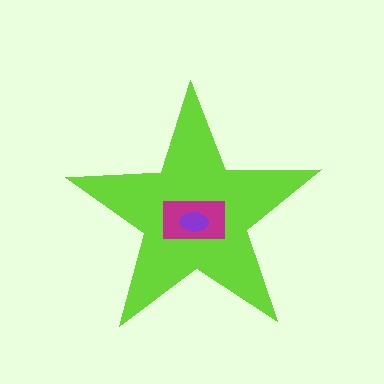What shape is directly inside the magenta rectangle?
The purple ellipse.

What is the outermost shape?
The lime star.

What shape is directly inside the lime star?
The magenta rectangle.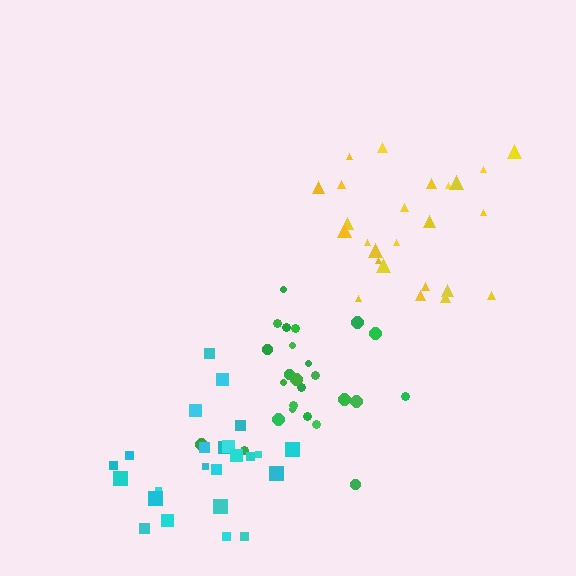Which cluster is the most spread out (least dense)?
Yellow.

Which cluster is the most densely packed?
Green.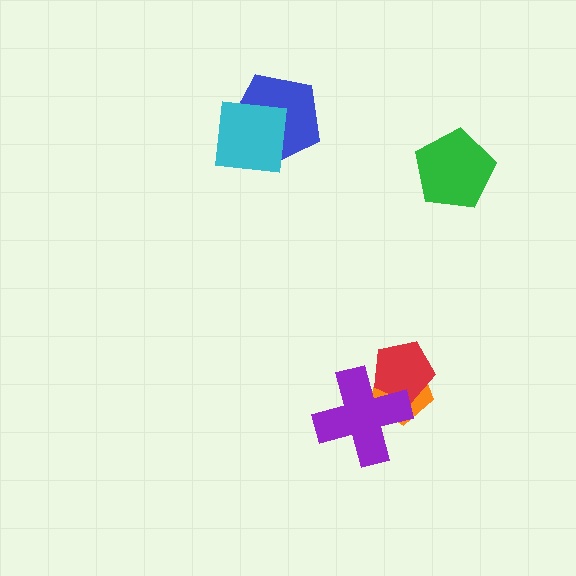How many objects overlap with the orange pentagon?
2 objects overlap with the orange pentagon.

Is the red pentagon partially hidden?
Yes, it is partially covered by another shape.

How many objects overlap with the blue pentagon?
1 object overlaps with the blue pentagon.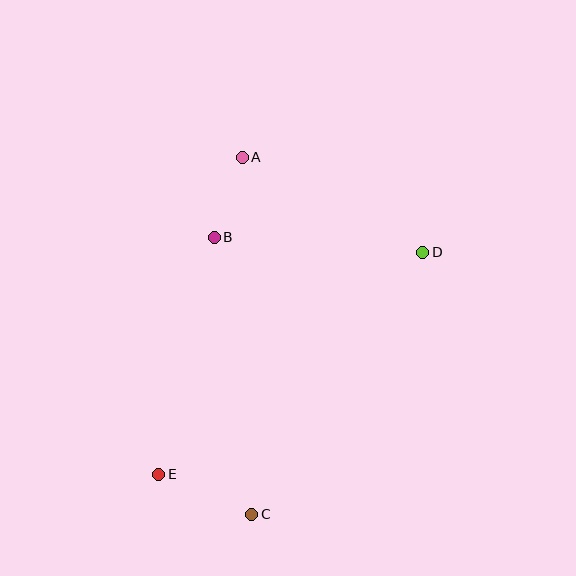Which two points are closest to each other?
Points A and B are closest to each other.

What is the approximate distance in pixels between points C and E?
The distance between C and E is approximately 101 pixels.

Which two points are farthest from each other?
Points A and C are farthest from each other.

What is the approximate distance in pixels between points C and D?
The distance between C and D is approximately 313 pixels.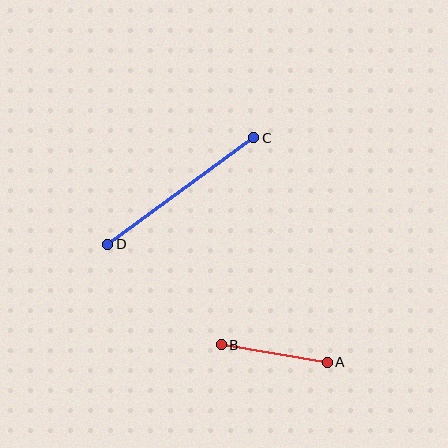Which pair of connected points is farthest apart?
Points C and D are farthest apart.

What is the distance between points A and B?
The distance is approximately 107 pixels.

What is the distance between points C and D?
The distance is approximately 181 pixels.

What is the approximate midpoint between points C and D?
The midpoint is at approximately (181, 191) pixels.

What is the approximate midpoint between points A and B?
The midpoint is at approximately (274, 353) pixels.